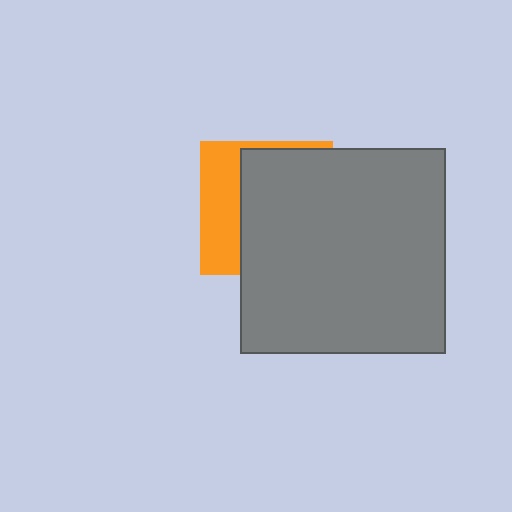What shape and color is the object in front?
The object in front is a gray square.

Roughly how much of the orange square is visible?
A small part of it is visible (roughly 33%).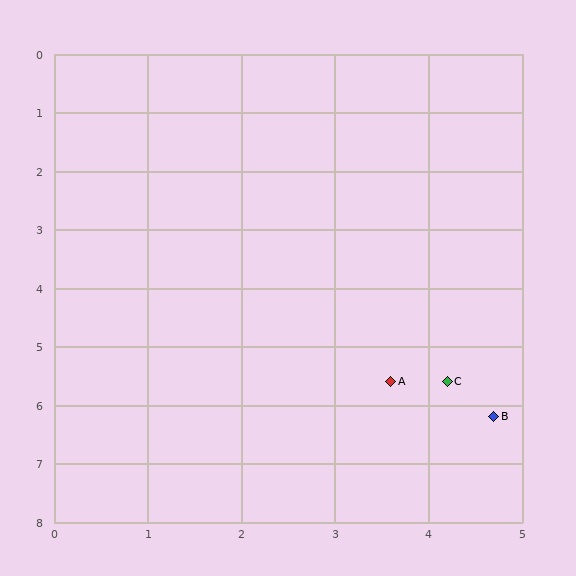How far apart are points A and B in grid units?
Points A and B are about 1.3 grid units apart.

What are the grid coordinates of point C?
Point C is at approximately (4.2, 5.6).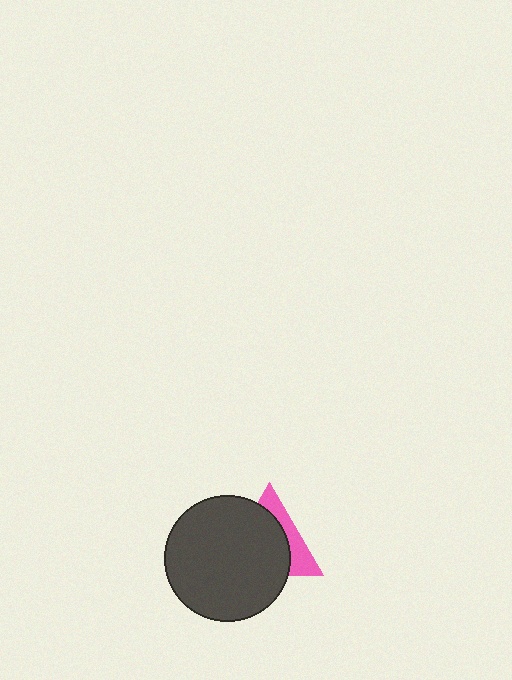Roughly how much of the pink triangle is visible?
A small part of it is visible (roughly 33%).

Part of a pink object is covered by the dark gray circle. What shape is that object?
It is a triangle.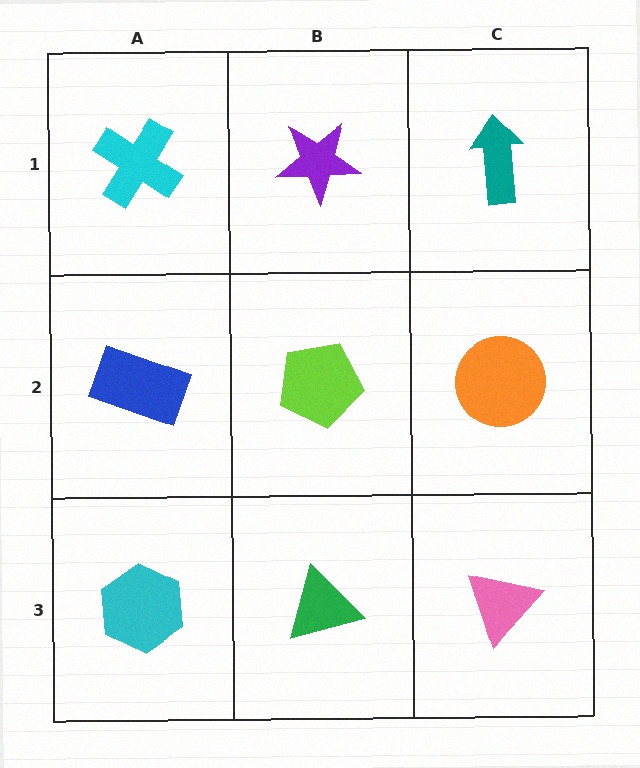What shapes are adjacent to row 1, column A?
A blue rectangle (row 2, column A), a purple star (row 1, column B).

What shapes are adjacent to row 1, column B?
A lime pentagon (row 2, column B), a cyan cross (row 1, column A), a teal arrow (row 1, column C).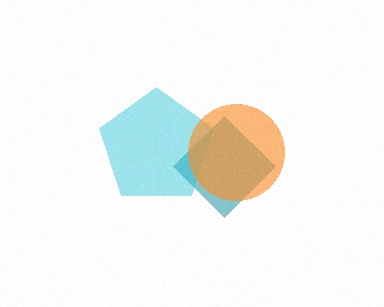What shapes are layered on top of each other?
The layered shapes are: a teal diamond, a cyan pentagon, an orange circle.